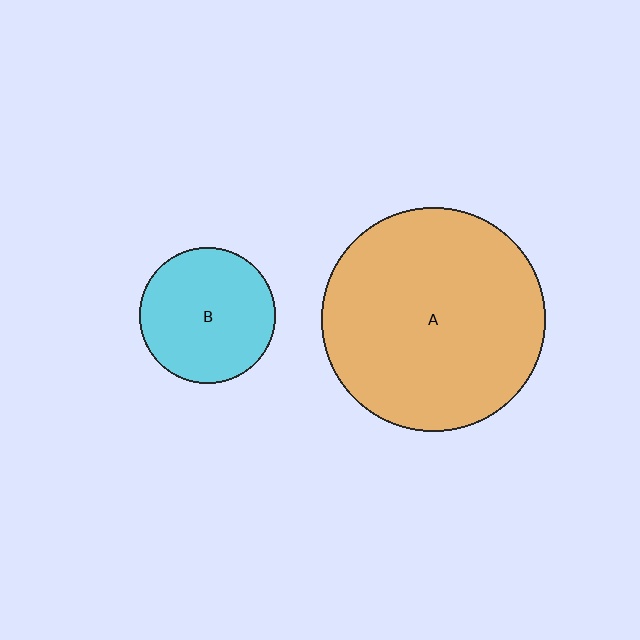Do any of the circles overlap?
No, none of the circles overlap.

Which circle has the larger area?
Circle A (orange).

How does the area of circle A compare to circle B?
Approximately 2.7 times.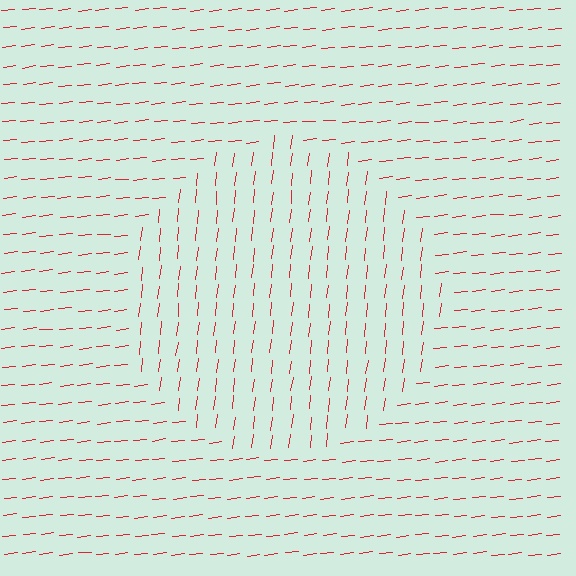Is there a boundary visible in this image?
Yes, there is a texture boundary formed by a change in line orientation.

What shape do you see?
I see a circle.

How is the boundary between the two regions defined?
The boundary is defined purely by a change in line orientation (approximately 77 degrees difference). All lines are the same color and thickness.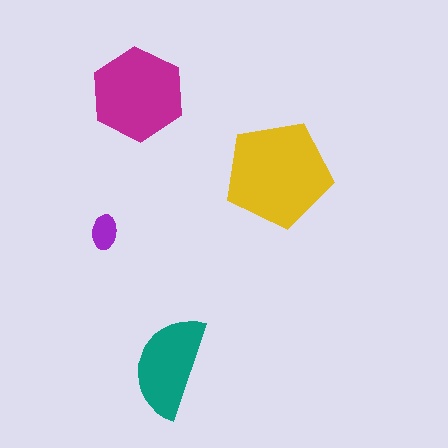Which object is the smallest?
The purple ellipse.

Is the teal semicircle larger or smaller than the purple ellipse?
Larger.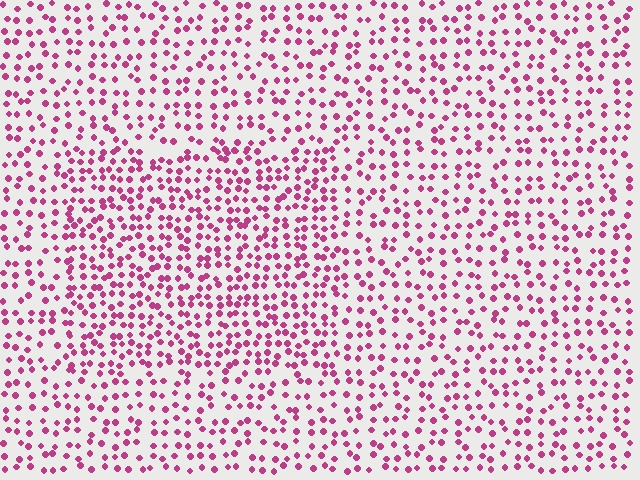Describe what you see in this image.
The image contains small magenta elements arranged at two different densities. A rectangle-shaped region is visible where the elements are more densely packed than the surrounding area.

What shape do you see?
I see a rectangle.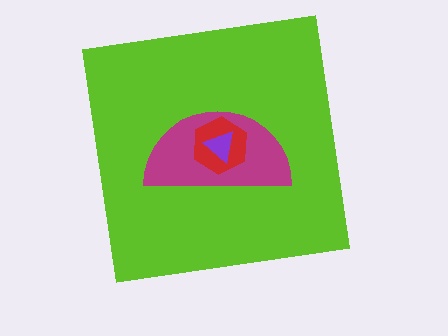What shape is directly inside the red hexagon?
The purple triangle.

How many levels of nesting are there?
4.